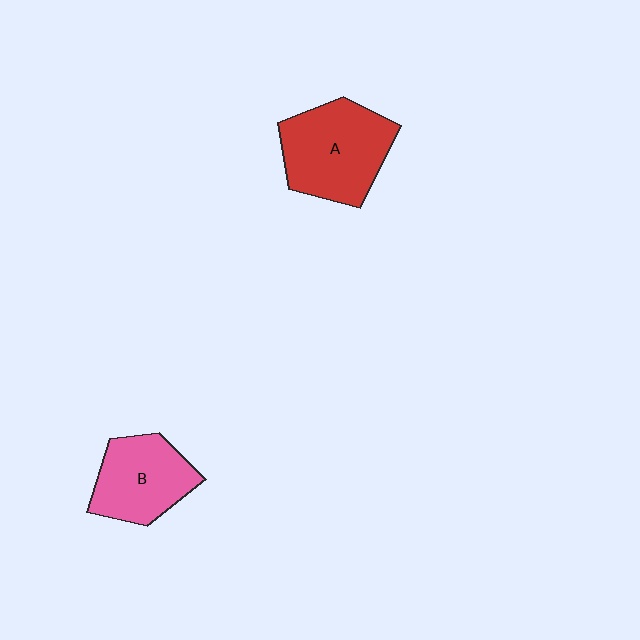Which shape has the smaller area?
Shape B (pink).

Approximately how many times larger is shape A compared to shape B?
Approximately 1.3 times.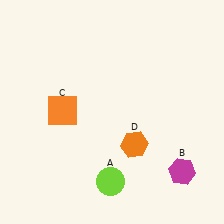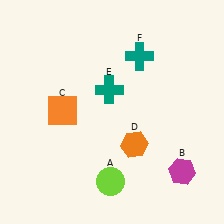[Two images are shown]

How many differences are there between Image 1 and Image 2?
There are 2 differences between the two images.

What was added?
A teal cross (E), a teal cross (F) were added in Image 2.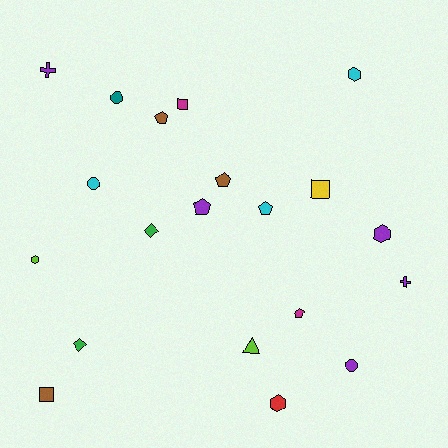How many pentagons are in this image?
There are 5 pentagons.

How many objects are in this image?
There are 20 objects.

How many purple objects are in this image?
There are 5 purple objects.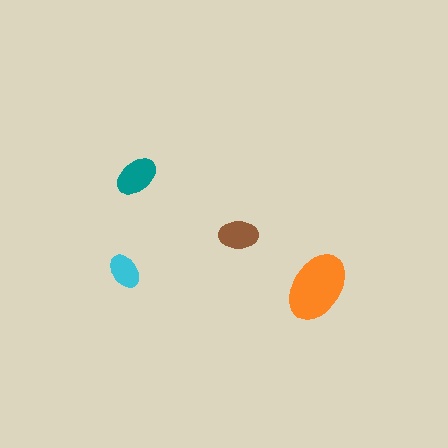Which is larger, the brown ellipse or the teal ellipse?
The teal one.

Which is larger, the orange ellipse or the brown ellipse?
The orange one.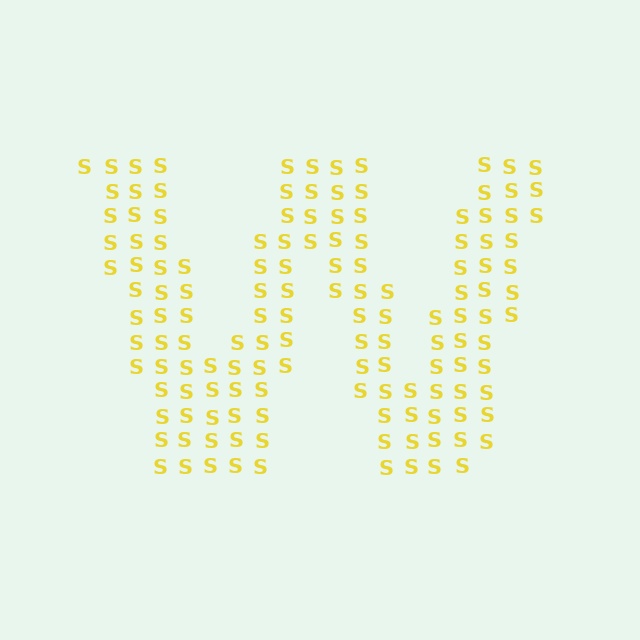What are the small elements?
The small elements are letter S's.